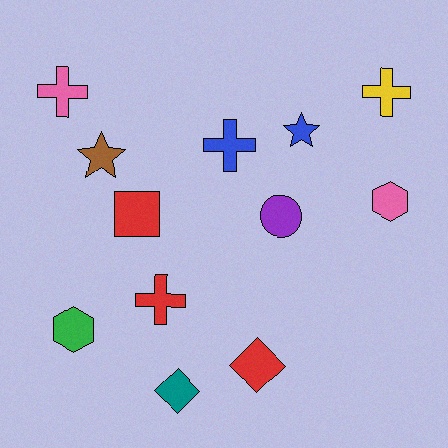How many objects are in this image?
There are 12 objects.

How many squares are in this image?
There is 1 square.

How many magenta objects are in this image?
There are no magenta objects.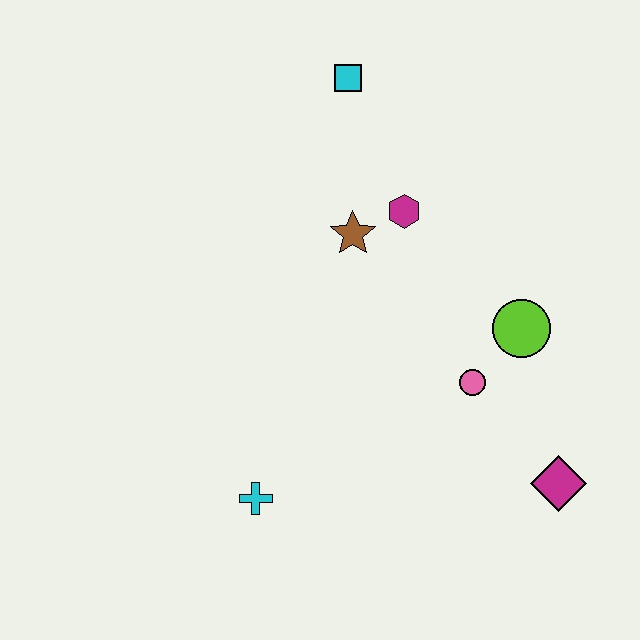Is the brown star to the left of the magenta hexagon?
Yes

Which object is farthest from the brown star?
The magenta diamond is farthest from the brown star.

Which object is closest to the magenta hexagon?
The brown star is closest to the magenta hexagon.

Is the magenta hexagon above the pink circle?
Yes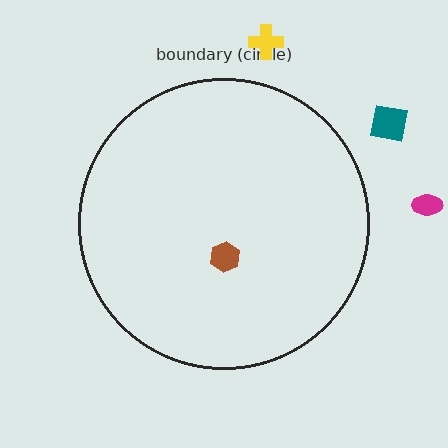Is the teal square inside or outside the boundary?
Outside.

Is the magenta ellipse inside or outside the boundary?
Outside.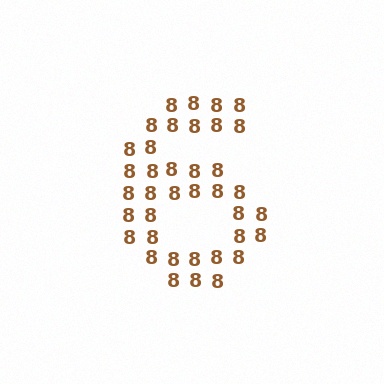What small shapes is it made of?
It is made of small digit 8's.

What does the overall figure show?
The overall figure shows the digit 6.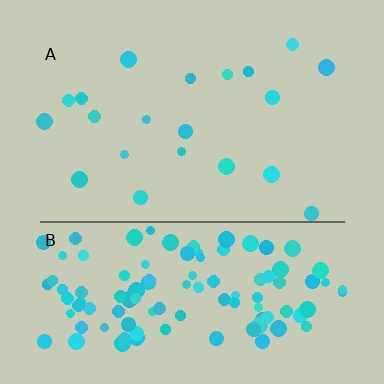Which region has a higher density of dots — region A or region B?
B (the bottom).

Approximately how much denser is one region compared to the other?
Approximately 5.8× — region B over region A.